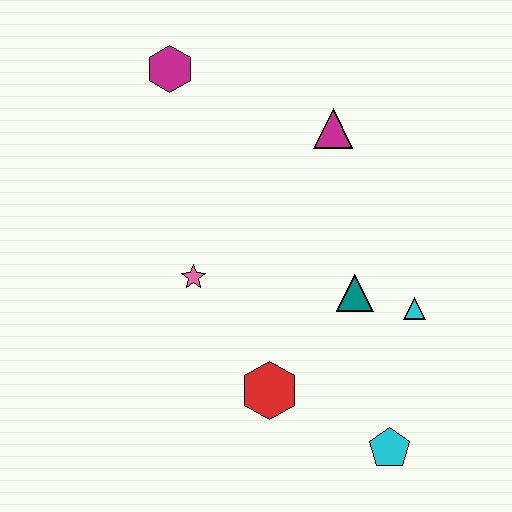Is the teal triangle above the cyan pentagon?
Yes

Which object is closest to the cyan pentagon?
The red hexagon is closest to the cyan pentagon.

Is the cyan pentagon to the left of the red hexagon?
No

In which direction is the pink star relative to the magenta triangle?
The pink star is below the magenta triangle.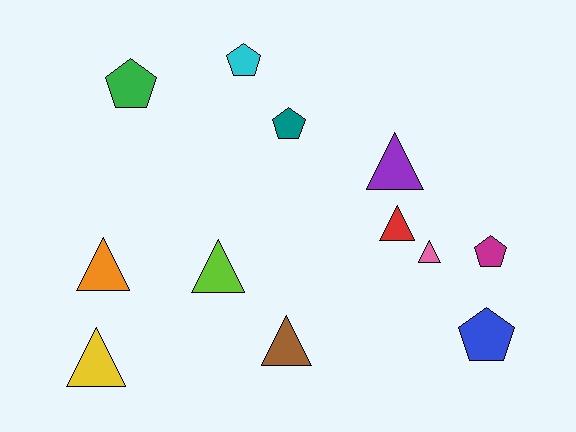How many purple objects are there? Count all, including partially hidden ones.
There is 1 purple object.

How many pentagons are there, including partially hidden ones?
There are 5 pentagons.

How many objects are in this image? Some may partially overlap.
There are 12 objects.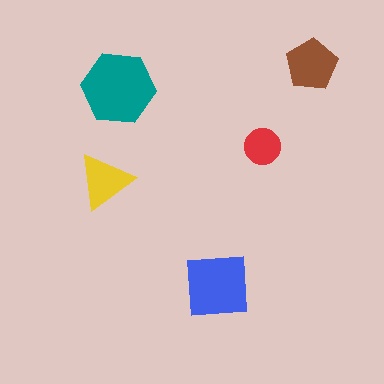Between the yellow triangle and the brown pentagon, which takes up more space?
The brown pentagon.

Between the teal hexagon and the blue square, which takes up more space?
The teal hexagon.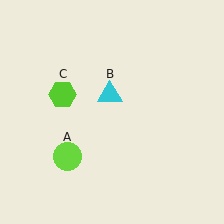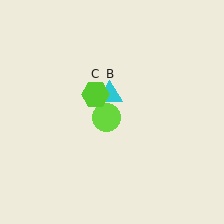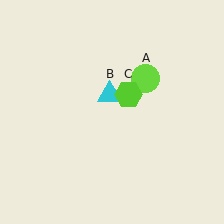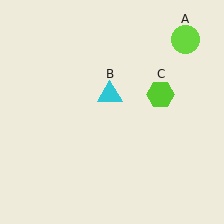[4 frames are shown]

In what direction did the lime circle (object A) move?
The lime circle (object A) moved up and to the right.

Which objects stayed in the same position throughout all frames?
Cyan triangle (object B) remained stationary.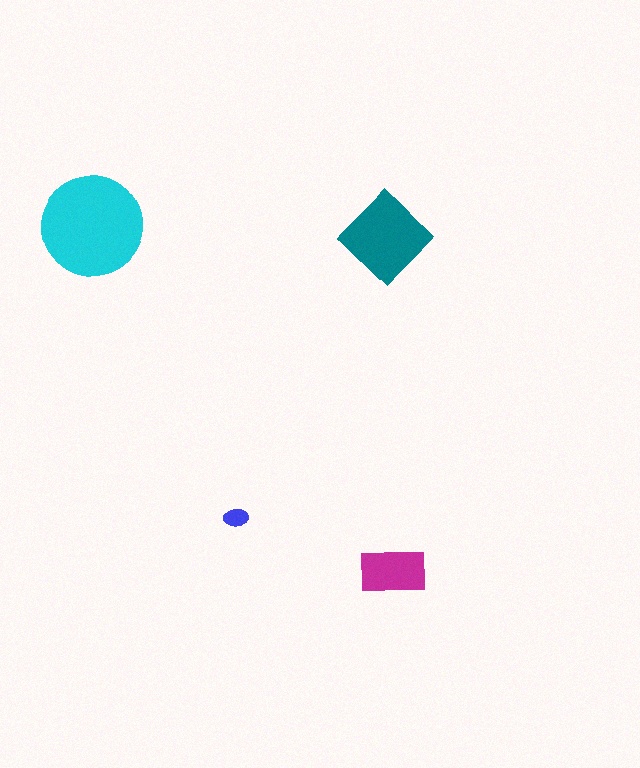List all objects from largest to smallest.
The cyan circle, the teal diamond, the magenta rectangle, the blue ellipse.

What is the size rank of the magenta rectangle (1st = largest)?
3rd.